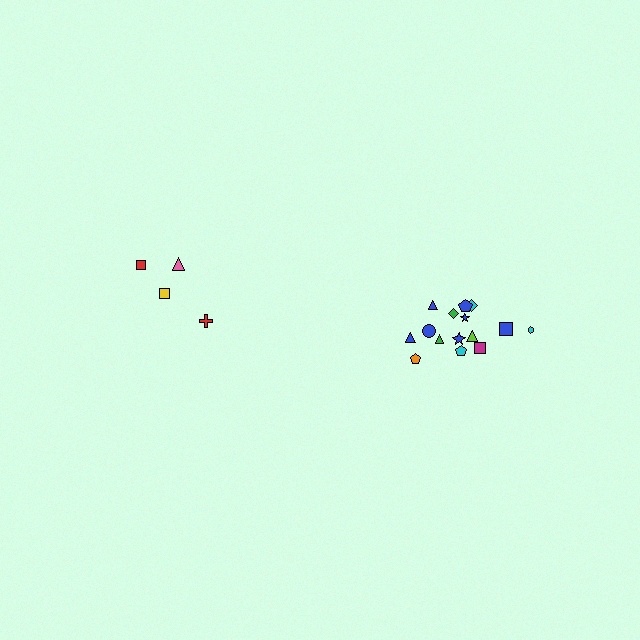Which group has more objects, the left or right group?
The right group.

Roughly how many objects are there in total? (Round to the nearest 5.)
Roughly 20 objects in total.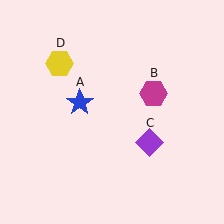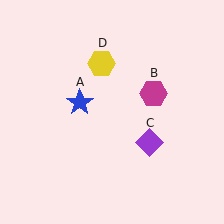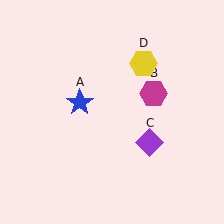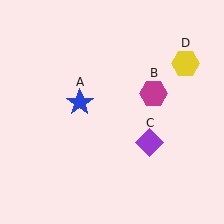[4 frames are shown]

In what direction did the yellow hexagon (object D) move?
The yellow hexagon (object D) moved right.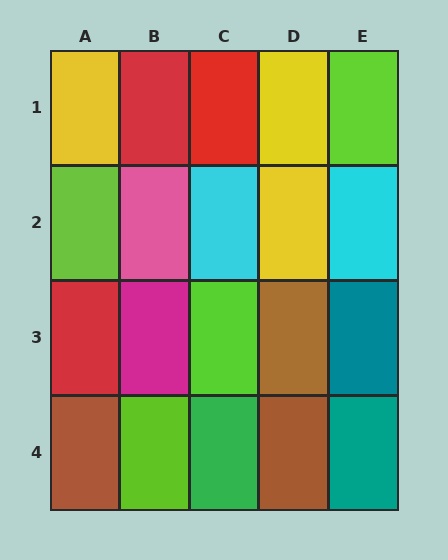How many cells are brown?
3 cells are brown.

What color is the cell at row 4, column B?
Lime.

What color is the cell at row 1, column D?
Yellow.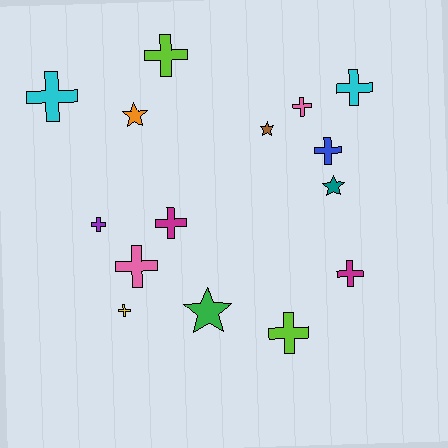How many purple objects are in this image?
There is 1 purple object.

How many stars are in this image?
There are 4 stars.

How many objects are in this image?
There are 15 objects.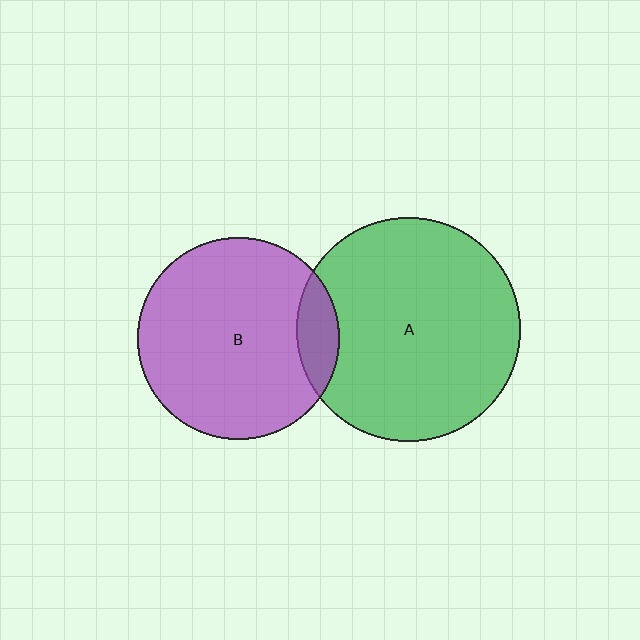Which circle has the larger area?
Circle A (green).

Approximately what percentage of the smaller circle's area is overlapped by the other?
Approximately 10%.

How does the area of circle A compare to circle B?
Approximately 1.2 times.